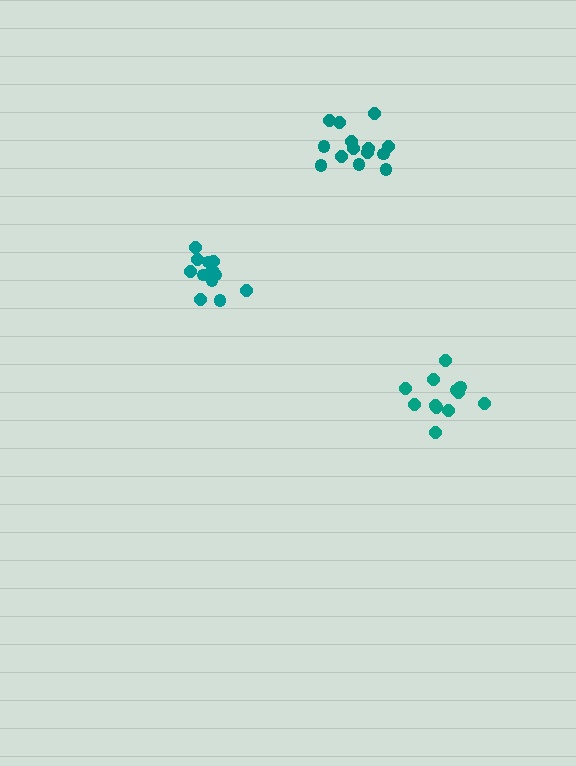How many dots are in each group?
Group 1: 12 dots, Group 2: 12 dots, Group 3: 14 dots (38 total).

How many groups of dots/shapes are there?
There are 3 groups.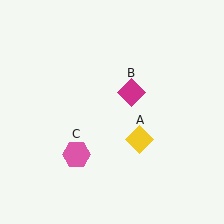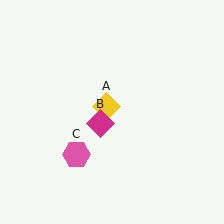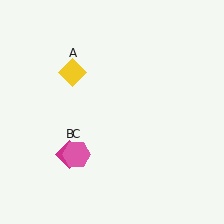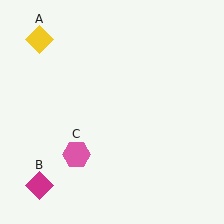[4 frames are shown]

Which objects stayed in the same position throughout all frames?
Pink hexagon (object C) remained stationary.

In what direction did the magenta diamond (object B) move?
The magenta diamond (object B) moved down and to the left.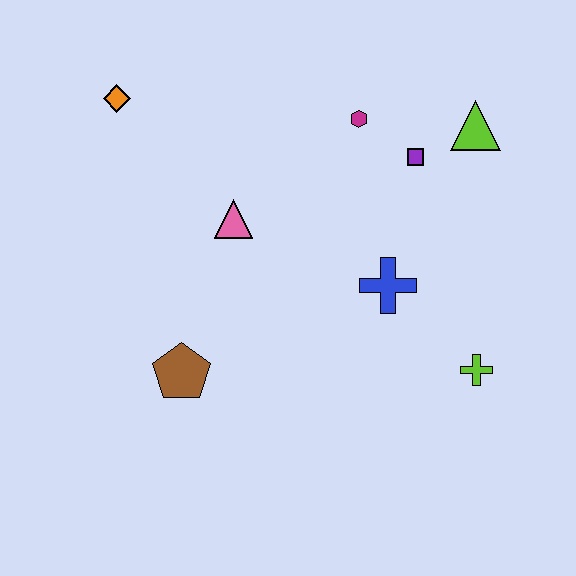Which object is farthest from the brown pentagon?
The lime triangle is farthest from the brown pentagon.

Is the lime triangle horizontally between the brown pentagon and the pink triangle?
No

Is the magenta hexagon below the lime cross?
No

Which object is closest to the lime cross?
The blue cross is closest to the lime cross.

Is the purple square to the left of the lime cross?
Yes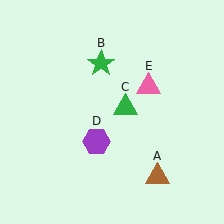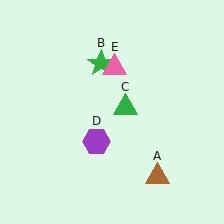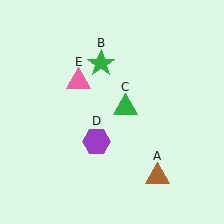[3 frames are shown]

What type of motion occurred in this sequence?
The pink triangle (object E) rotated counterclockwise around the center of the scene.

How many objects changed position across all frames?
1 object changed position: pink triangle (object E).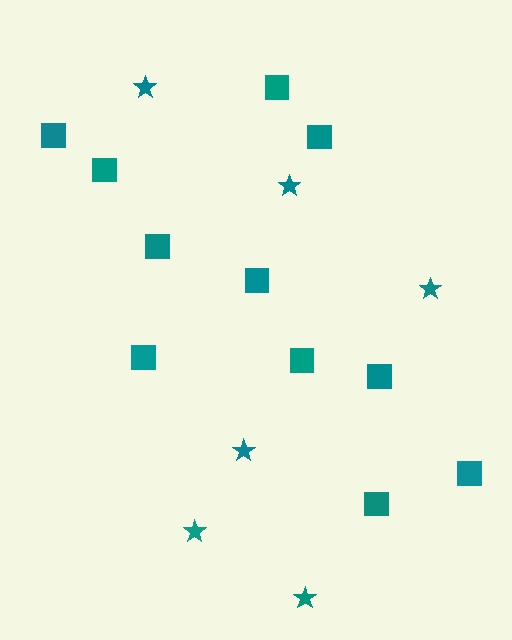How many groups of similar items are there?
There are 2 groups: one group of squares (11) and one group of stars (6).